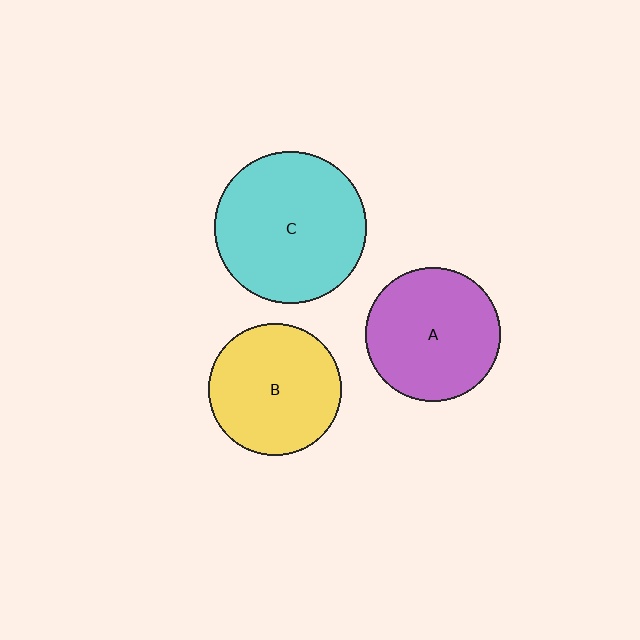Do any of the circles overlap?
No, none of the circles overlap.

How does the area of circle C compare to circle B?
Approximately 1.3 times.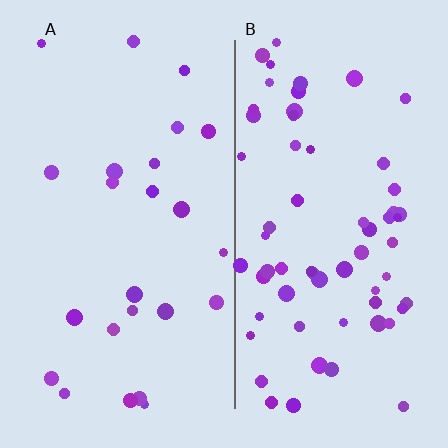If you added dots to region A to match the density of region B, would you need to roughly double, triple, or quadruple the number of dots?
Approximately triple.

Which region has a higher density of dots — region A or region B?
B (the right).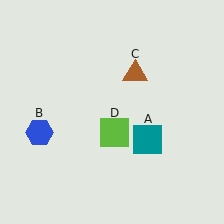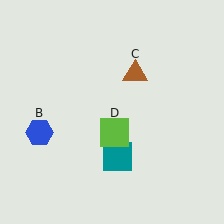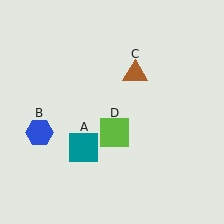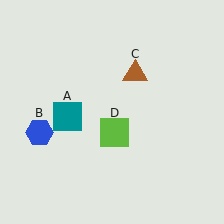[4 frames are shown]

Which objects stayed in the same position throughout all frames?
Blue hexagon (object B) and brown triangle (object C) and lime square (object D) remained stationary.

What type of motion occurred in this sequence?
The teal square (object A) rotated clockwise around the center of the scene.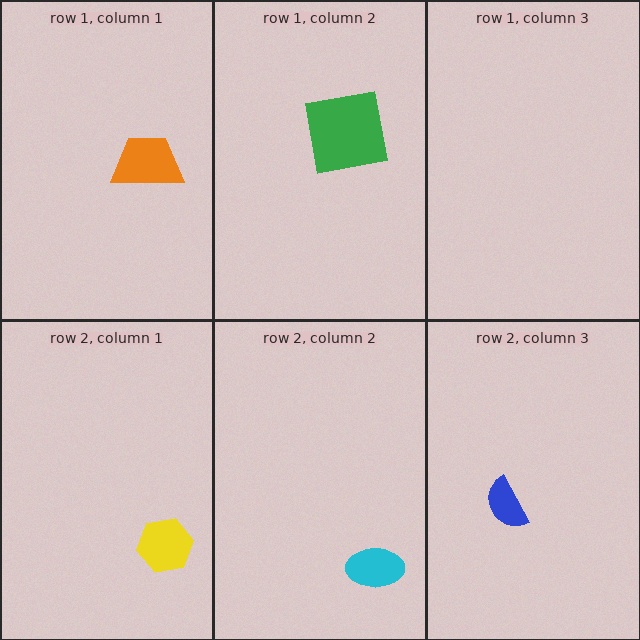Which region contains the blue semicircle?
The row 2, column 3 region.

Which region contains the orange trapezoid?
The row 1, column 1 region.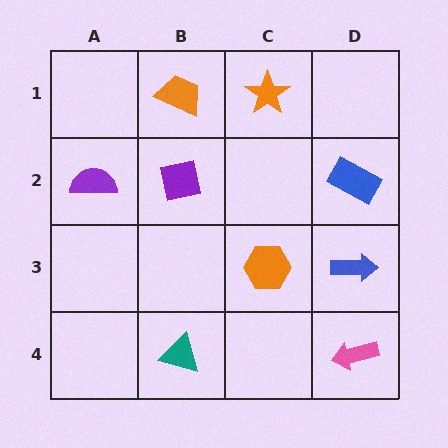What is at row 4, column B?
A teal triangle.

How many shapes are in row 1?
2 shapes.